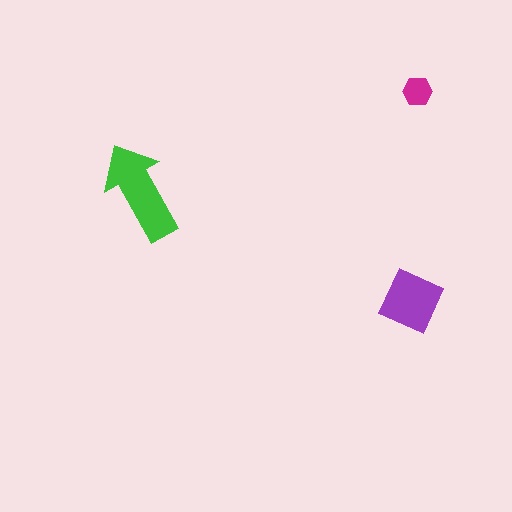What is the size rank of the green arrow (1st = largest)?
1st.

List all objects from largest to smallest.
The green arrow, the purple square, the magenta hexagon.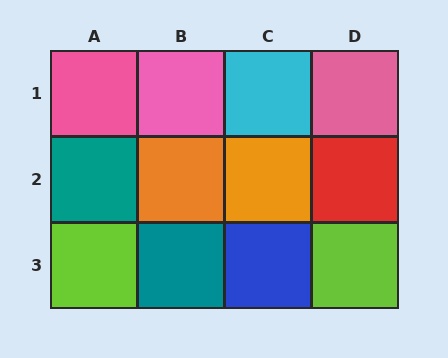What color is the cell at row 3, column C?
Blue.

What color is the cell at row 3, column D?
Lime.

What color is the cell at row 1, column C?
Cyan.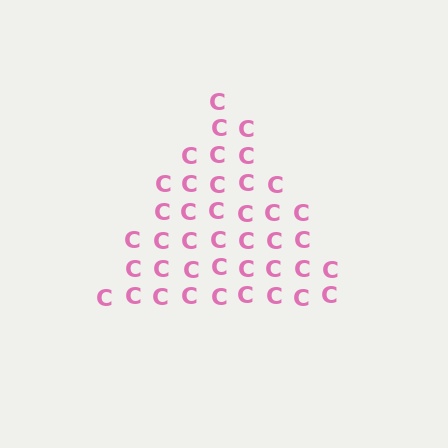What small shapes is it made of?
It is made of small letter C's.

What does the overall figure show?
The overall figure shows a triangle.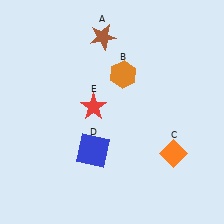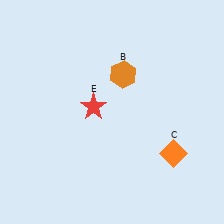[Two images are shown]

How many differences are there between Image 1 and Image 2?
There are 2 differences between the two images.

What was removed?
The blue square (D), the brown star (A) were removed in Image 2.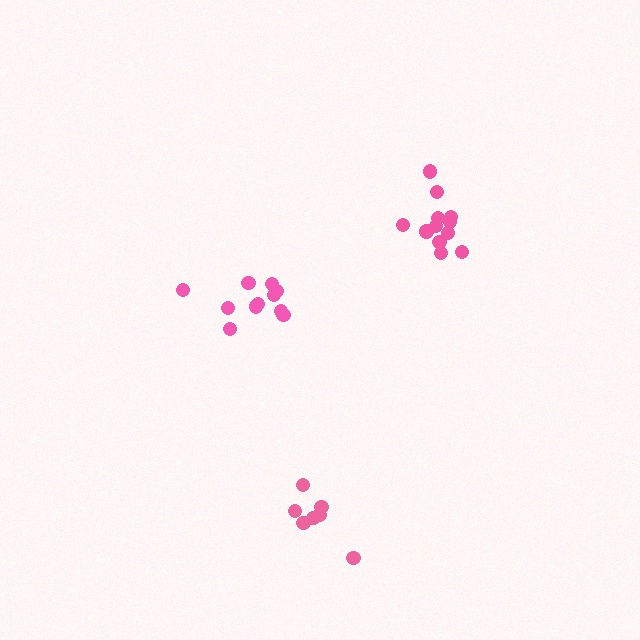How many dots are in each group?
Group 1: 11 dots, Group 2: 12 dots, Group 3: 7 dots (30 total).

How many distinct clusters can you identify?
There are 3 distinct clusters.